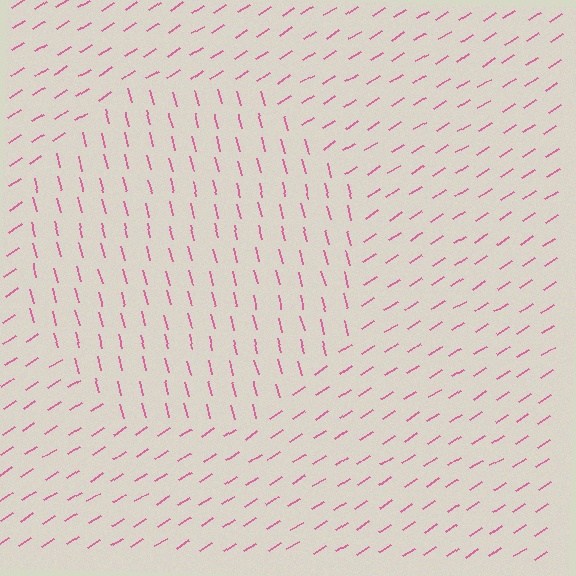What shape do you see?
I see a circle.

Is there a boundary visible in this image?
Yes, there is a texture boundary formed by a change in line orientation.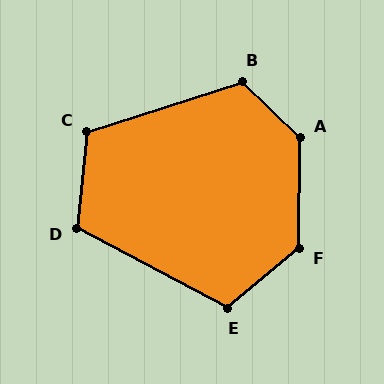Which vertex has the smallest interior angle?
D, at approximately 112 degrees.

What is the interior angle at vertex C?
Approximately 114 degrees (obtuse).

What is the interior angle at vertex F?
Approximately 130 degrees (obtuse).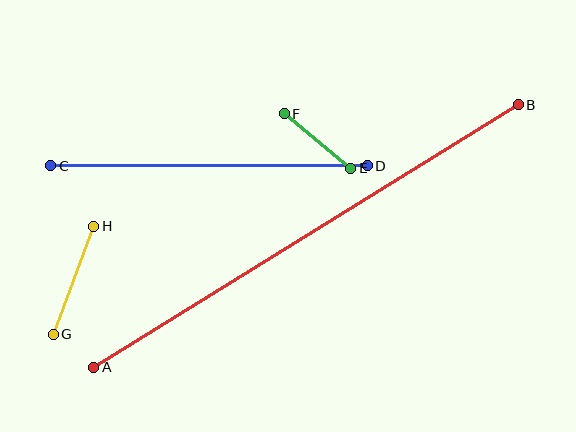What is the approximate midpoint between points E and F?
The midpoint is at approximately (317, 141) pixels.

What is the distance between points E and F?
The distance is approximately 86 pixels.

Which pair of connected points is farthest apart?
Points A and B are farthest apart.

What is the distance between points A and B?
The distance is approximately 499 pixels.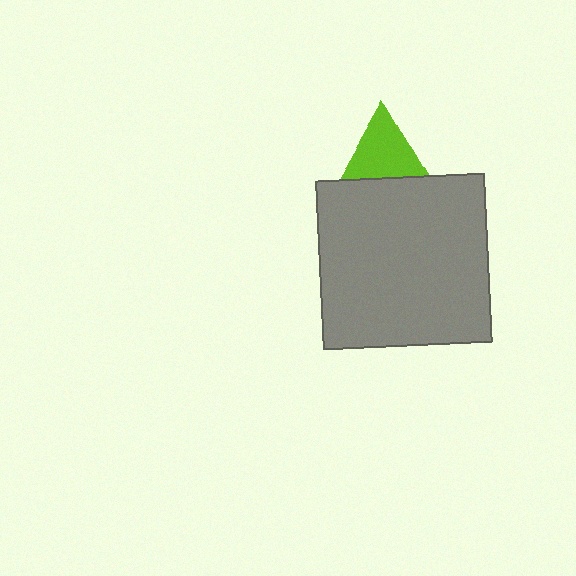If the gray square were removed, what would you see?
You would see the complete lime triangle.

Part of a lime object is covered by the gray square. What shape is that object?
It is a triangle.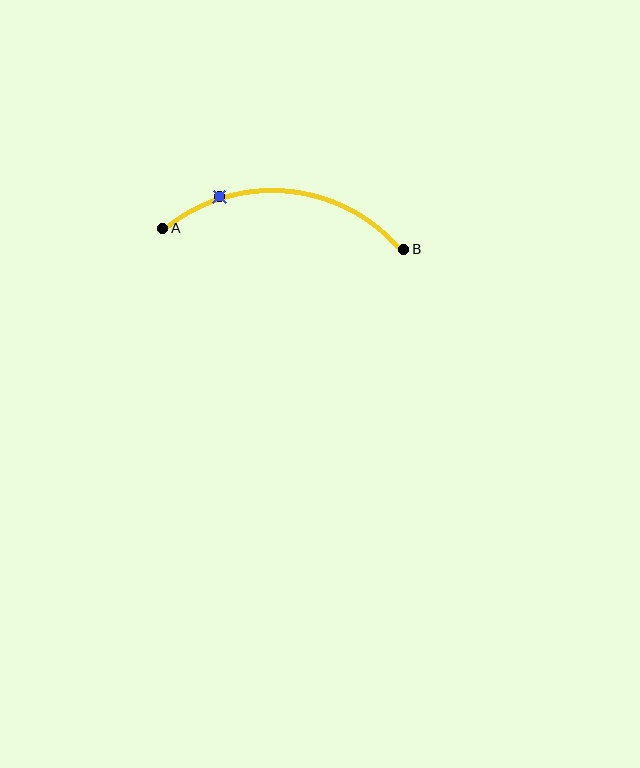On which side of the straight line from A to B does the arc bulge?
The arc bulges above the straight line connecting A and B.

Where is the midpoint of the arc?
The arc midpoint is the point on the curve farthest from the straight line joining A and B. It sits above that line.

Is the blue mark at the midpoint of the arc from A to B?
No. The blue mark lies on the arc but is closer to endpoint A. The arc midpoint would be at the point on the curve equidistant along the arc from both A and B.